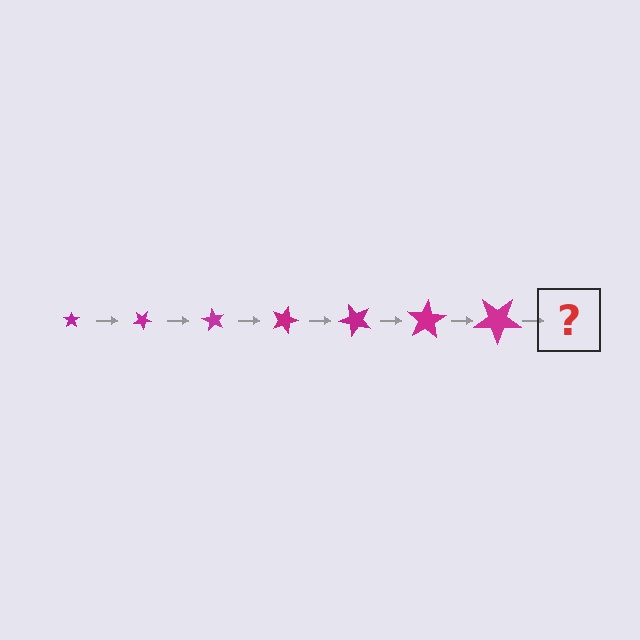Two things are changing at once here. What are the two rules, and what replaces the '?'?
The two rules are that the star grows larger each step and it rotates 30 degrees each step. The '?' should be a star, larger than the previous one and rotated 210 degrees from the start.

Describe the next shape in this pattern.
It should be a star, larger than the previous one and rotated 210 degrees from the start.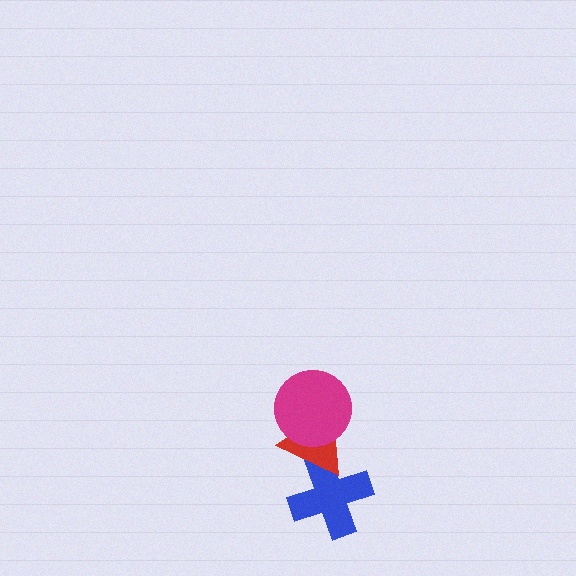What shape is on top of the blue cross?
The red triangle is on top of the blue cross.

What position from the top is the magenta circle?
The magenta circle is 1st from the top.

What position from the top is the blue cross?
The blue cross is 3rd from the top.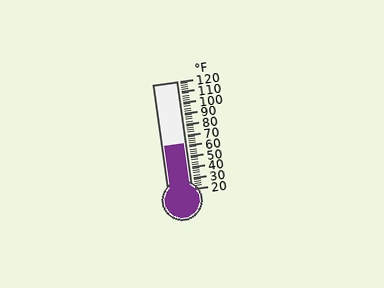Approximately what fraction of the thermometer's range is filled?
The thermometer is filled to approximately 40% of its range.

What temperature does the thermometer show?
The thermometer shows approximately 62°F.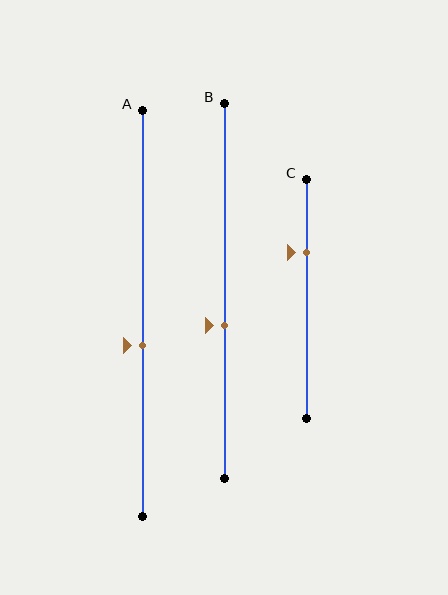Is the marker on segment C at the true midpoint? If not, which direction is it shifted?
No, the marker on segment C is shifted upward by about 19% of the segment length.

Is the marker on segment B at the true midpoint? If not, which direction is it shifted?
No, the marker on segment B is shifted downward by about 9% of the segment length.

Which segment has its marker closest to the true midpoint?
Segment A has its marker closest to the true midpoint.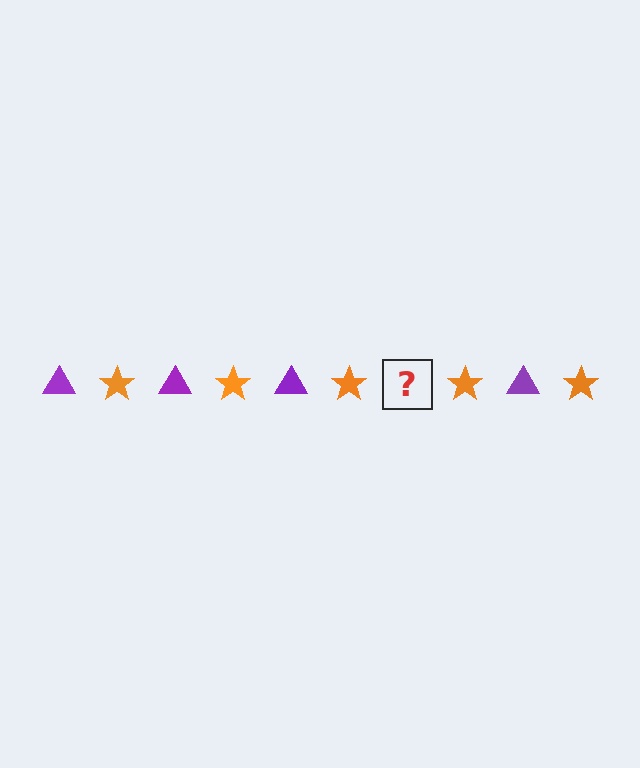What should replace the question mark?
The question mark should be replaced with a purple triangle.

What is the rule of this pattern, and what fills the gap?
The rule is that the pattern alternates between purple triangle and orange star. The gap should be filled with a purple triangle.